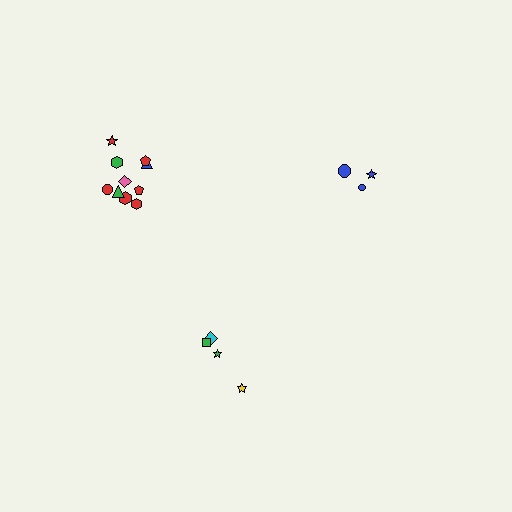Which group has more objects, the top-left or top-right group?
The top-left group.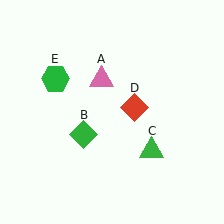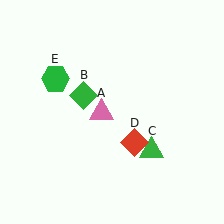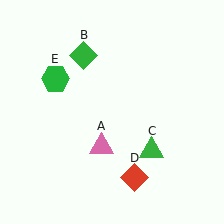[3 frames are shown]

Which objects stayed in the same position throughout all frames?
Green triangle (object C) and green hexagon (object E) remained stationary.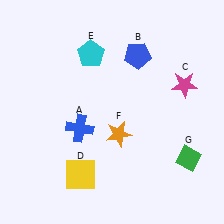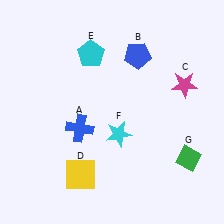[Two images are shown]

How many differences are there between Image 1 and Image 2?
There is 1 difference between the two images.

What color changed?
The star (F) changed from orange in Image 1 to cyan in Image 2.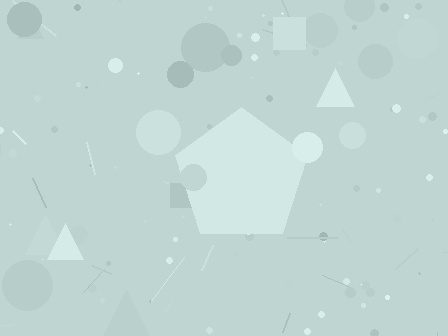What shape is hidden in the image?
A pentagon is hidden in the image.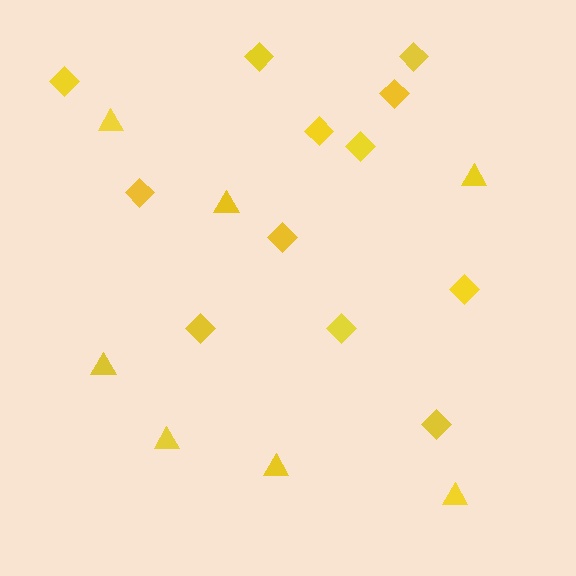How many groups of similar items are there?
There are 2 groups: one group of triangles (7) and one group of diamonds (12).